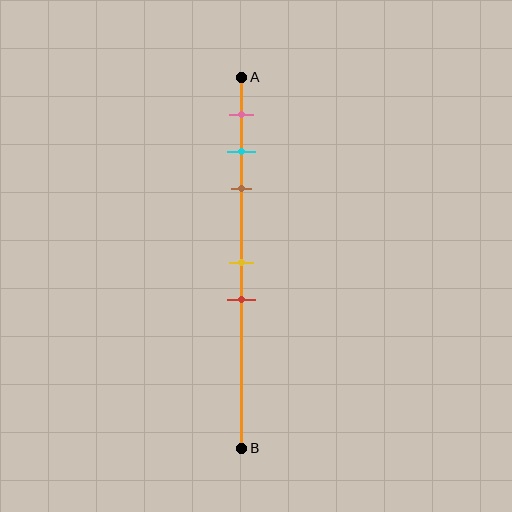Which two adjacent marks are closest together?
The cyan and brown marks are the closest adjacent pair.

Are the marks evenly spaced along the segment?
No, the marks are not evenly spaced.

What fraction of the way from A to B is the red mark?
The red mark is approximately 60% (0.6) of the way from A to B.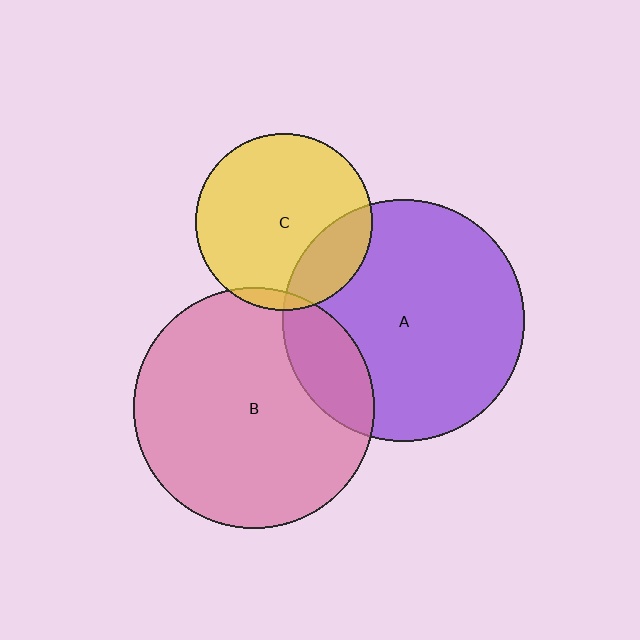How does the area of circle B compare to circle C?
Approximately 1.8 times.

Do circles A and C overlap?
Yes.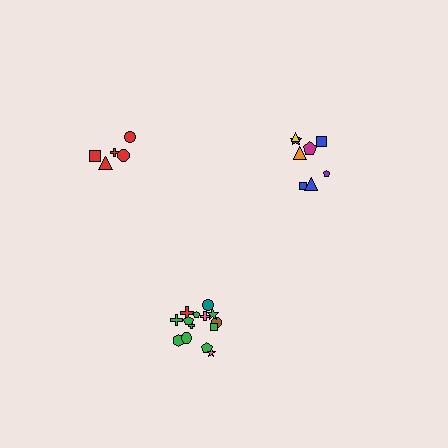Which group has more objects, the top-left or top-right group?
The top-right group.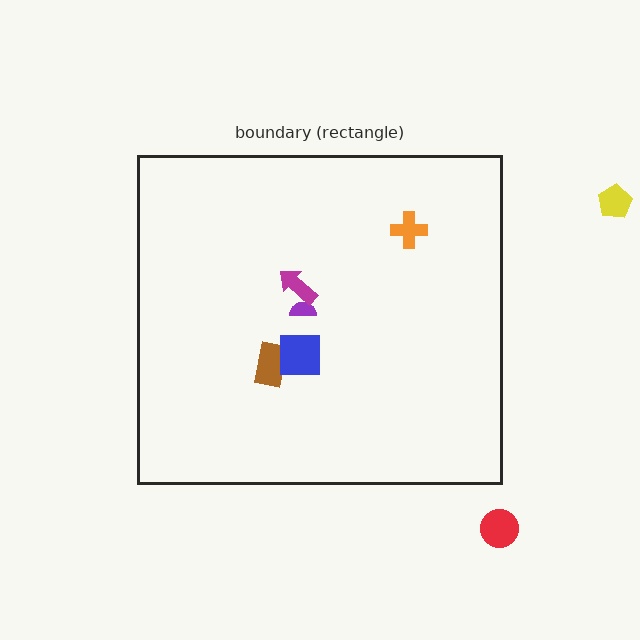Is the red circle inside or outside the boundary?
Outside.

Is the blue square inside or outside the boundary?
Inside.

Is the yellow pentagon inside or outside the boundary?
Outside.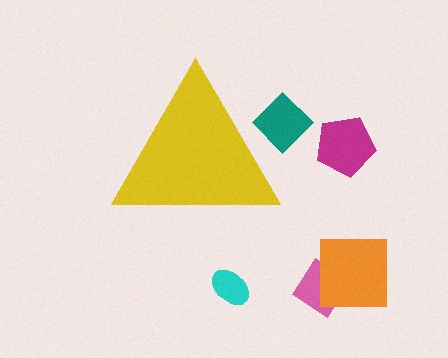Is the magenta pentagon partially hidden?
No, the magenta pentagon is fully visible.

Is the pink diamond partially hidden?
No, the pink diamond is fully visible.